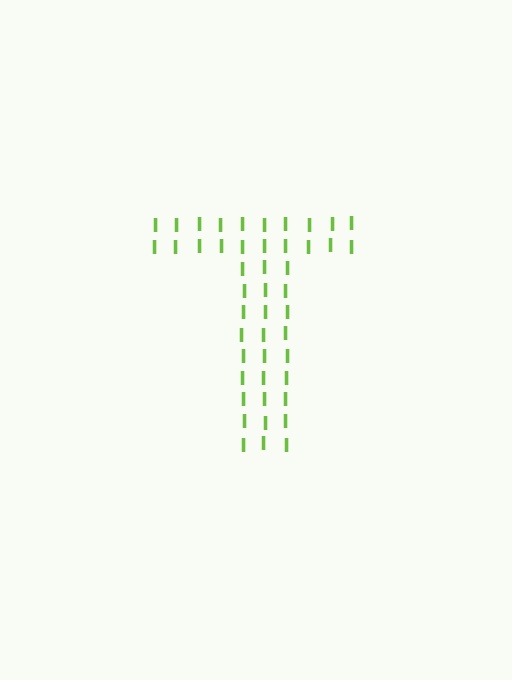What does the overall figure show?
The overall figure shows the letter T.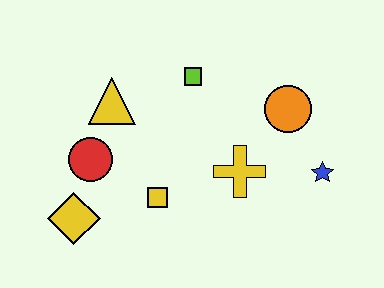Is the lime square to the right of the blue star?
No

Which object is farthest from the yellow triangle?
The blue star is farthest from the yellow triangle.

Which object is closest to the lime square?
The yellow triangle is closest to the lime square.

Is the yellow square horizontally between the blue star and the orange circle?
No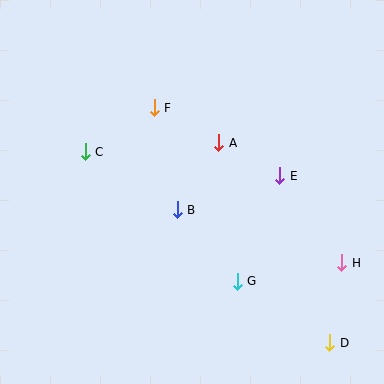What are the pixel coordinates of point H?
Point H is at (342, 263).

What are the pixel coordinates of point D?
Point D is at (330, 343).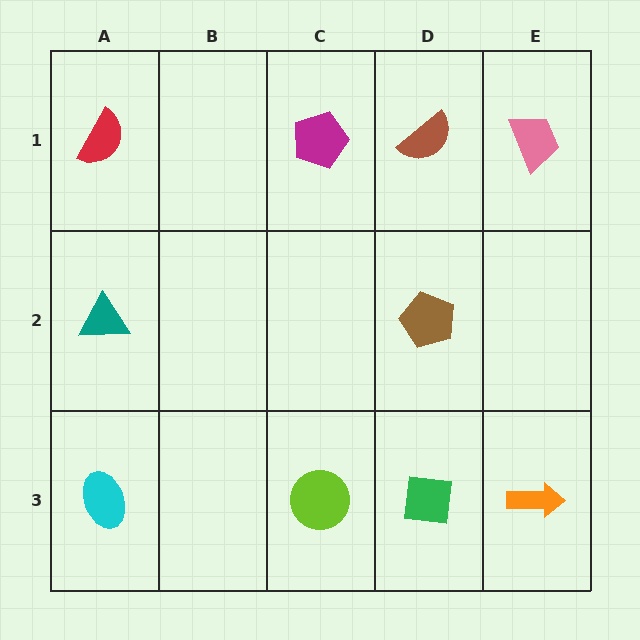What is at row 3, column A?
A cyan ellipse.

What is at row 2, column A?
A teal triangle.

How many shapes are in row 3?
4 shapes.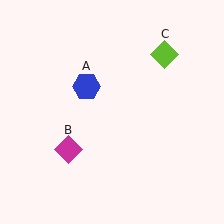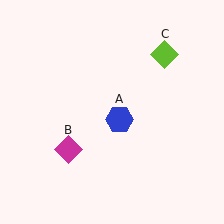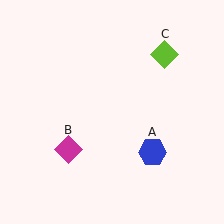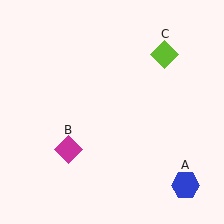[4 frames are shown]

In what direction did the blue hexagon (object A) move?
The blue hexagon (object A) moved down and to the right.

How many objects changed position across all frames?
1 object changed position: blue hexagon (object A).